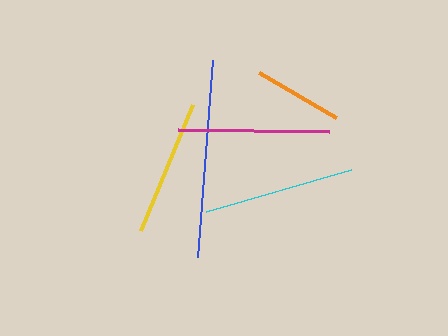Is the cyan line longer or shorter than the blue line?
The blue line is longer than the cyan line.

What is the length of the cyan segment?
The cyan segment is approximately 151 pixels long.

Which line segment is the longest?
The blue line is the longest at approximately 198 pixels.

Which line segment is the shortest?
The orange line is the shortest at approximately 89 pixels.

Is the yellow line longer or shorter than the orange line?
The yellow line is longer than the orange line.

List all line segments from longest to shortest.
From longest to shortest: blue, cyan, magenta, yellow, orange.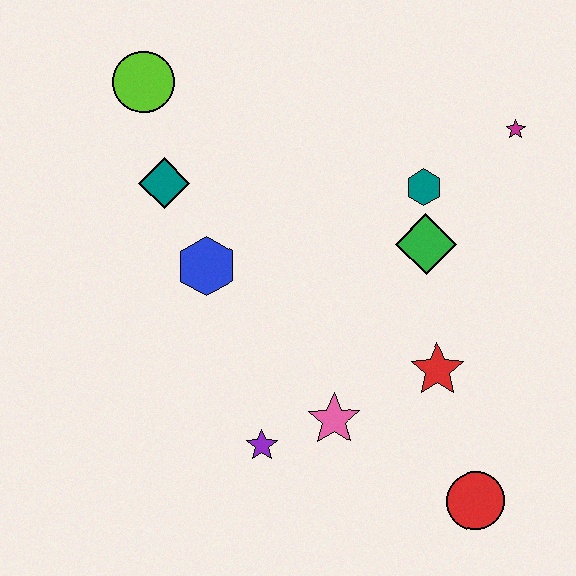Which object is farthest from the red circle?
The lime circle is farthest from the red circle.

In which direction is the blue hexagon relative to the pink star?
The blue hexagon is above the pink star.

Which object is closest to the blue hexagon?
The teal diamond is closest to the blue hexagon.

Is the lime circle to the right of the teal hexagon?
No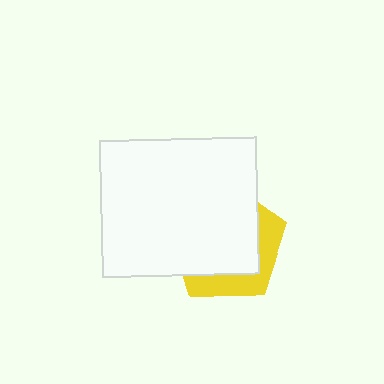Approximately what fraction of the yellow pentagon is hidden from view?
Roughly 68% of the yellow pentagon is hidden behind the white rectangle.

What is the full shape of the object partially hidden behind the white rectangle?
The partially hidden object is a yellow pentagon.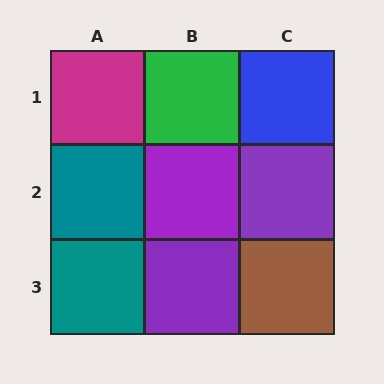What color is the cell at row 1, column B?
Green.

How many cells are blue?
1 cell is blue.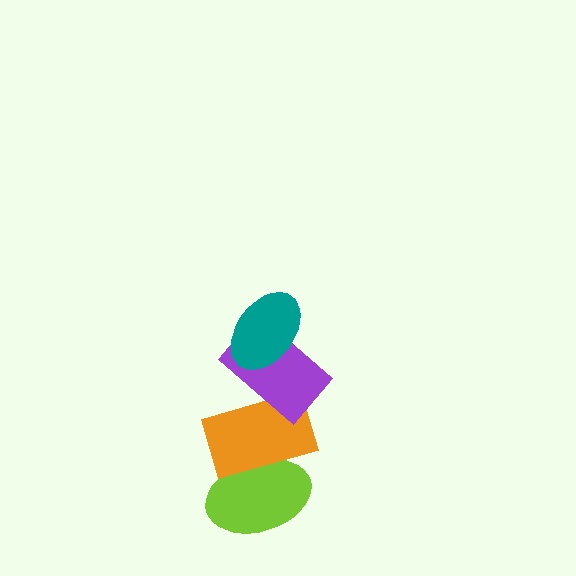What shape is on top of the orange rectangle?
The purple rectangle is on top of the orange rectangle.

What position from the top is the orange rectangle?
The orange rectangle is 3rd from the top.